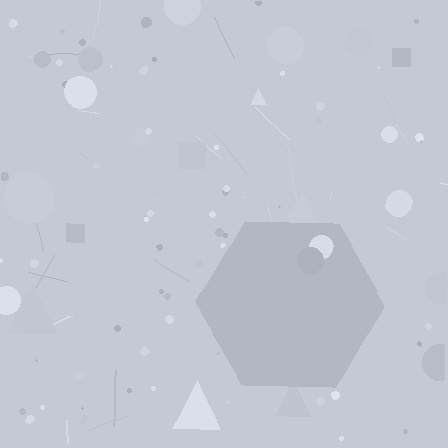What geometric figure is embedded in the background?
A hexagon is embedded in the background.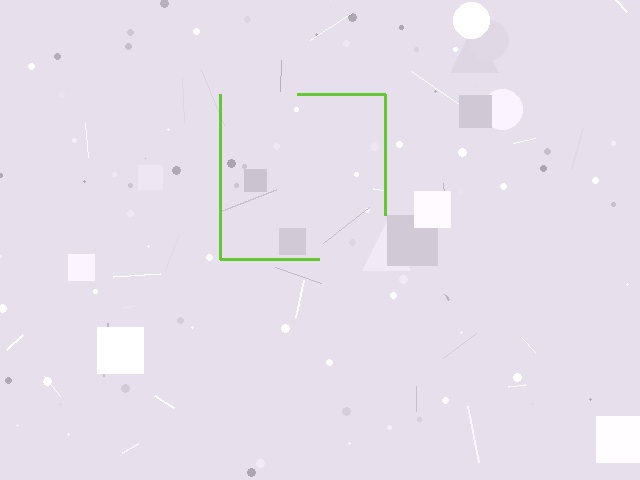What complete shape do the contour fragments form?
The contour fragments form a square.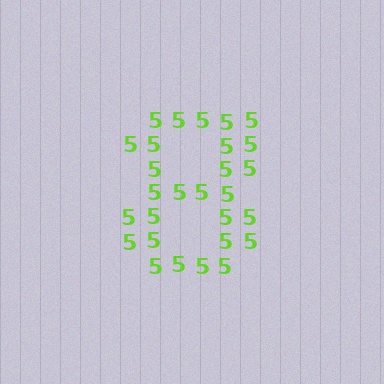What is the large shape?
The large shape is the digit 8.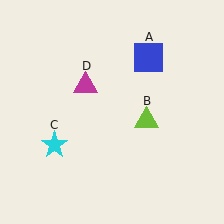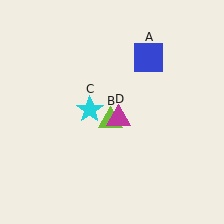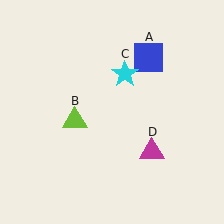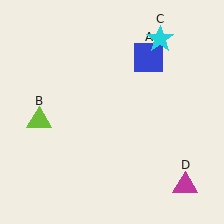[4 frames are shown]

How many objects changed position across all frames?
3 objects changed position: lime triangle (object B), cyan star (object C), magenta triangle (object D).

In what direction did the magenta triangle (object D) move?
The magenta triangle (object D) moved down and to the right.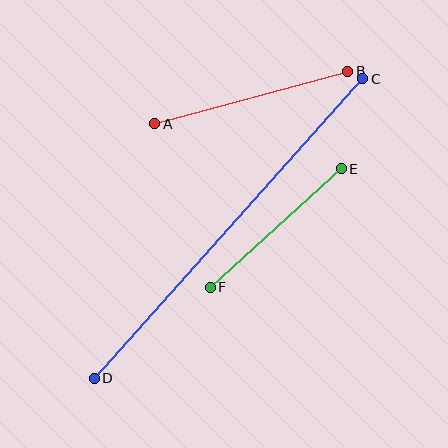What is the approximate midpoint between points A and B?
The midpoint is at approximately (251, 97) pixels.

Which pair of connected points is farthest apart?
Points C and D are farthest apart.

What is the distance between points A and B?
The distance is approximately 200 pixels.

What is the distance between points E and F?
The distance is approximately 176 pixels.